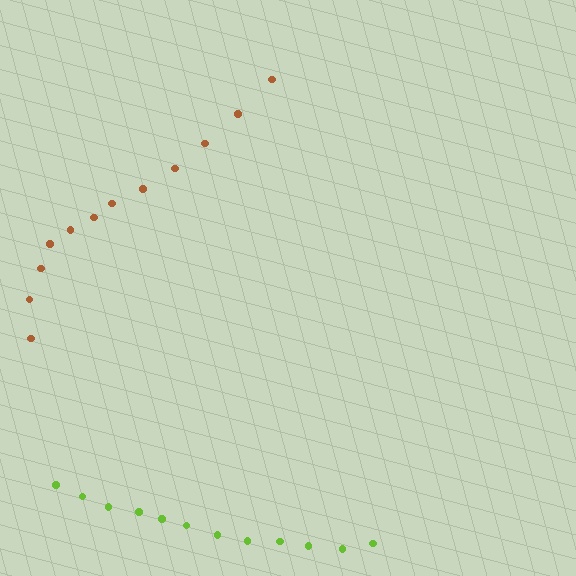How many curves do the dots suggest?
There are 2 distinct paths.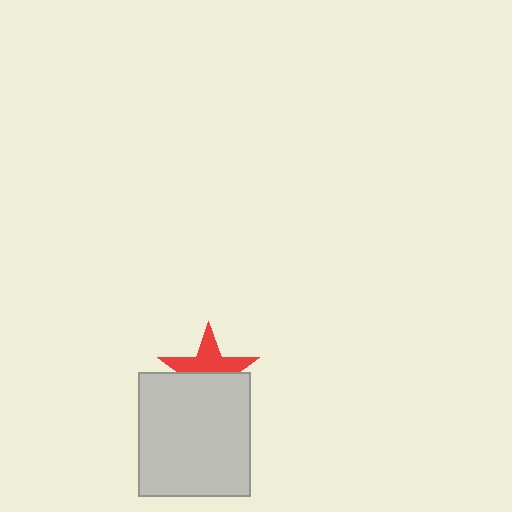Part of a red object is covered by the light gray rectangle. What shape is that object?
It is a star.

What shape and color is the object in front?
The object in front is a light gray rectangle.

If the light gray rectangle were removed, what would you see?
You would see the complete red star.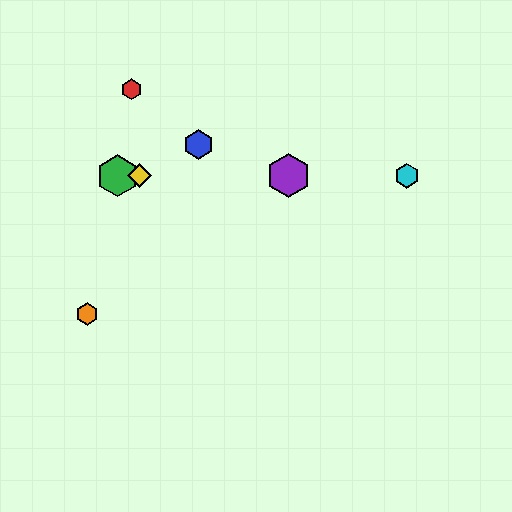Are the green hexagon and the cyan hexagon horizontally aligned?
Yes, both are at y≈176.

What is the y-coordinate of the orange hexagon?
The orange hexagon is at y≈314.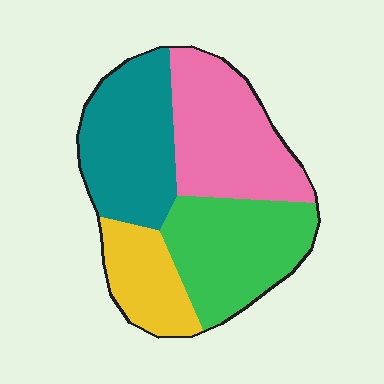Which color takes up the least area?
Yellow, at roughly 15%.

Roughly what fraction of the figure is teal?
Teal takes up about one quarter (1/4) of the figure.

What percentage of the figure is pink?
Pink covers 29% of the figure.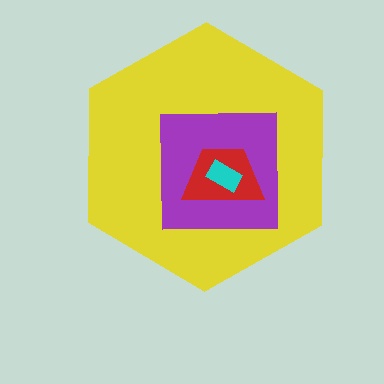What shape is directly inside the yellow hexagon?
The purple square.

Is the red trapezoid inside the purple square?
Yes.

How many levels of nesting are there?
4.